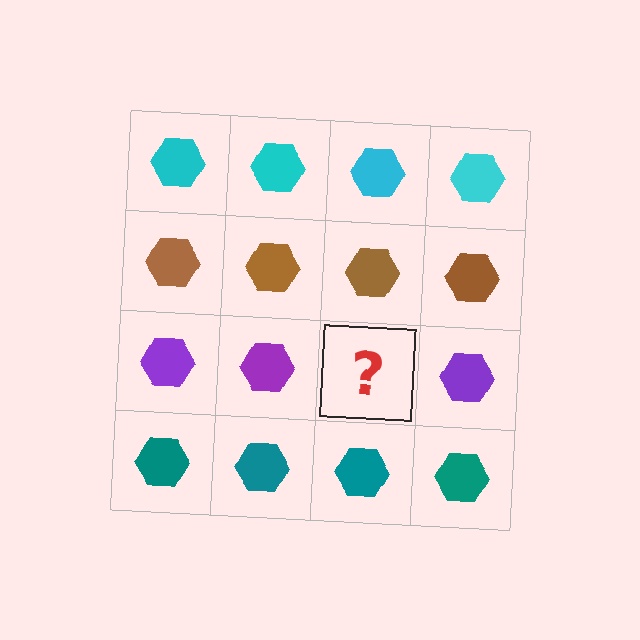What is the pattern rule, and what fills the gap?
The rule is that each row has a consistent color. The gap should be filled with a purple hexagon.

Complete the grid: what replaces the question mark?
The question mark should be replaced with a purple hexagon.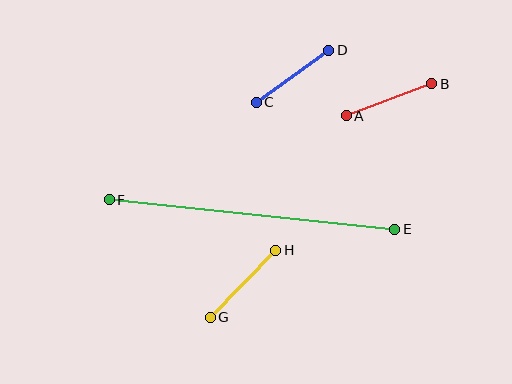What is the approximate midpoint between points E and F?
The midpoint is at approximately (252, 214) pixels.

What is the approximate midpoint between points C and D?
The midpoint is at approximately (292, 76) pixels.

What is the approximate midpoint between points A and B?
The midpoint is at approximately (389, 100) pixels.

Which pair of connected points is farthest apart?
Points E and F are farthest apart.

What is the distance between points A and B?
The distance is approximately 91 pixels.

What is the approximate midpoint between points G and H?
The midpoint is at approximately (243, 284) pixels.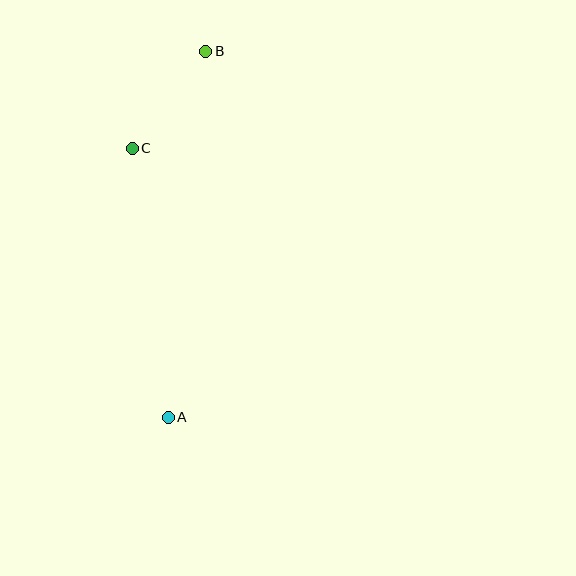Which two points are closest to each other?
Points B and C are closest to each other.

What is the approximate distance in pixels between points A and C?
The distance between A and C is approximately 271 pixels.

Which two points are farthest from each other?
Points A and B are farthest from each other.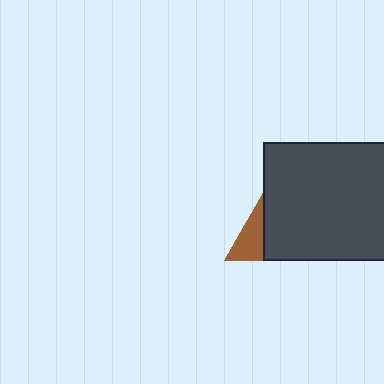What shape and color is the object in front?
The object in front is a dark gray rectangle.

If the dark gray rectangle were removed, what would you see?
You would see the complete brown triangle.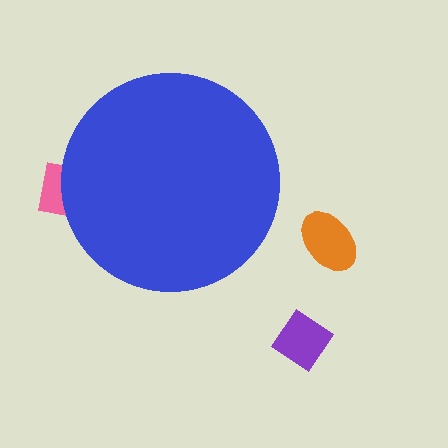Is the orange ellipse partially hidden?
No, the orange ellipse is fully visible.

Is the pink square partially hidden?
Yes, the pink square is partially hidden behind the blue circle.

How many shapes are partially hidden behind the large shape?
1 shape is partially hidden.